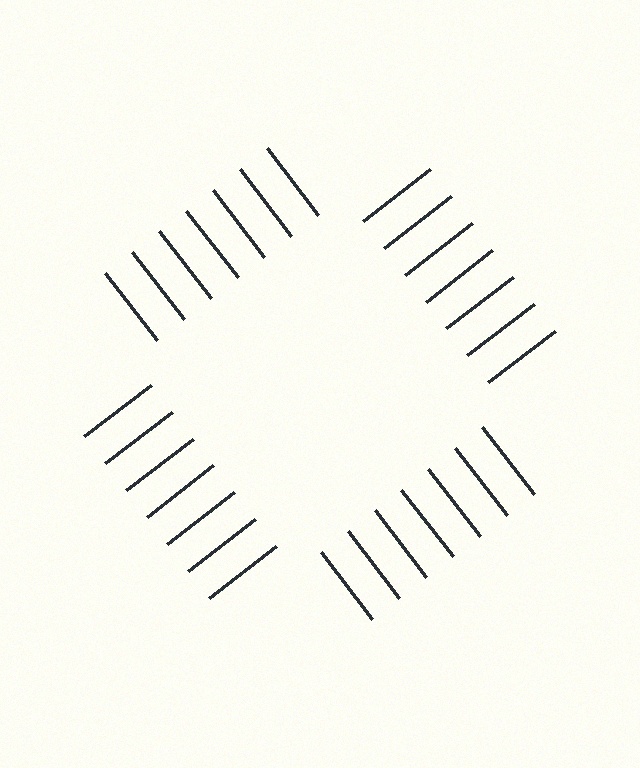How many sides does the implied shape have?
4 sides — the line-ends trace a square.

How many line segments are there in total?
28 — 7 along each of the 4 edges.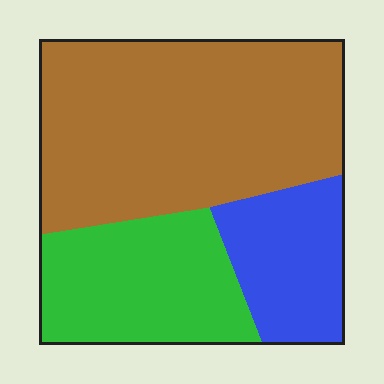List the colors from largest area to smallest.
From largest to smallest: brown, green, blue.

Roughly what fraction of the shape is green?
Green takes up about one quarter (1/4) of the shape.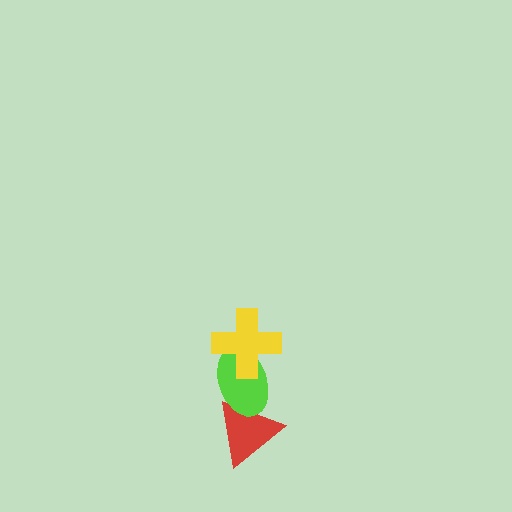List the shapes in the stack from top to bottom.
From top to bottom: the yellow cross, the lime ellipse, the red triangle.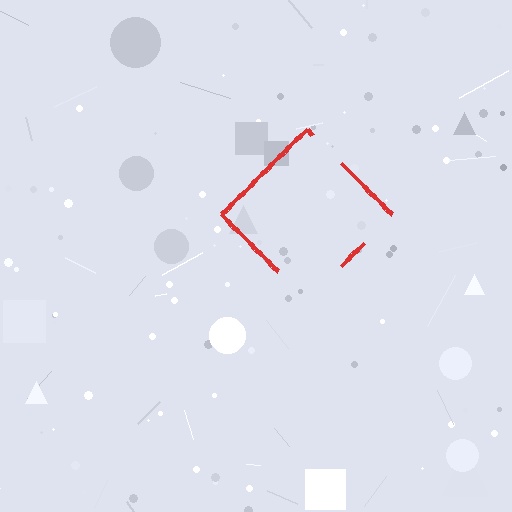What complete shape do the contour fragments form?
The contour fragments form a diamond.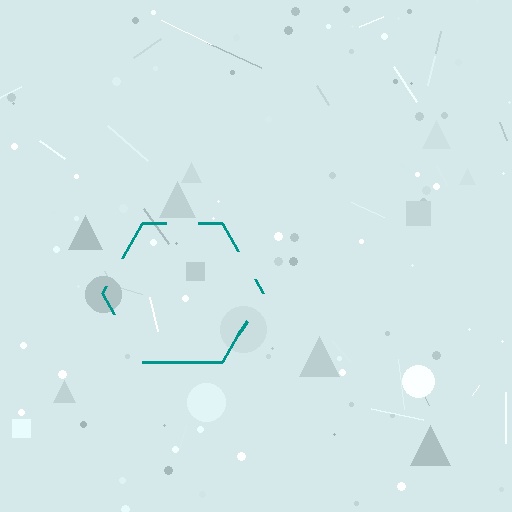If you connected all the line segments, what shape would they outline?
They would outline a hexagon.